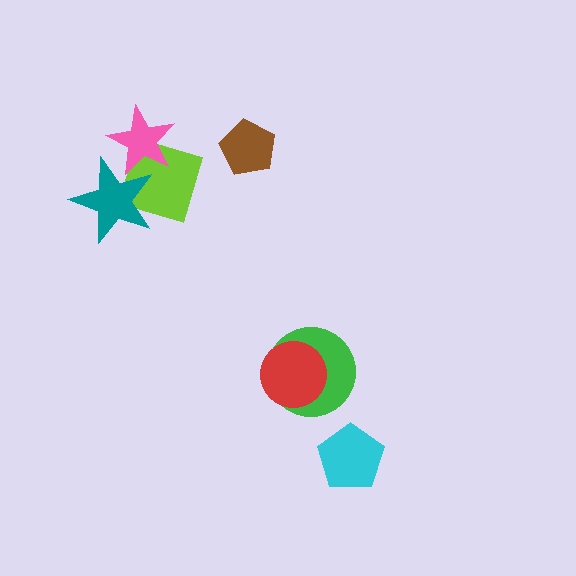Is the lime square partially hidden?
Yes, it is partially covered by another shape.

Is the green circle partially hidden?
Yes, it is partially covered by another shape.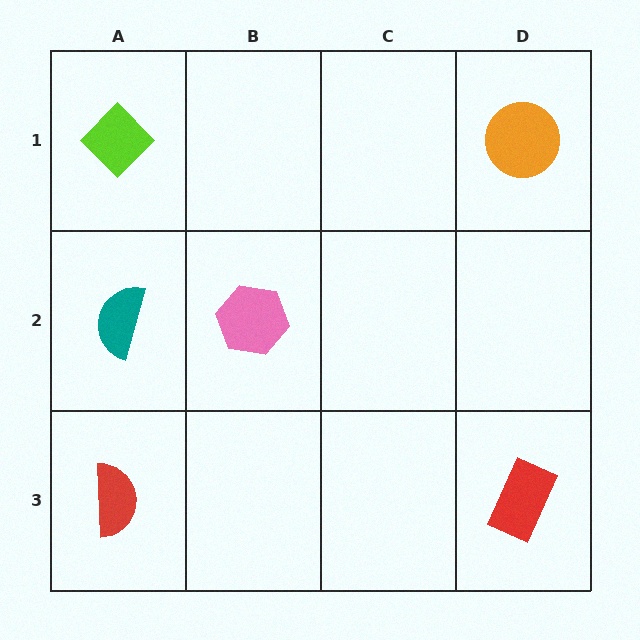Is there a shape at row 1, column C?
No, that cell is empty.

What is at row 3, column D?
A red rectangle.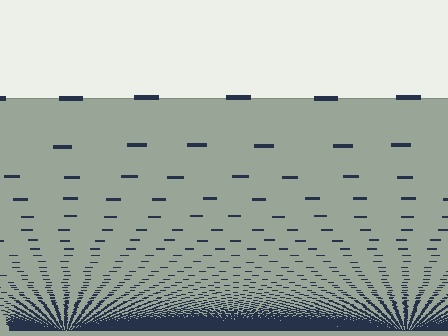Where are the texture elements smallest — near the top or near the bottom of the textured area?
Near the bottom.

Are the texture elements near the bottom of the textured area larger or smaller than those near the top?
Smaller. The gradient is inverted — elements near the bottom are smaller and denser.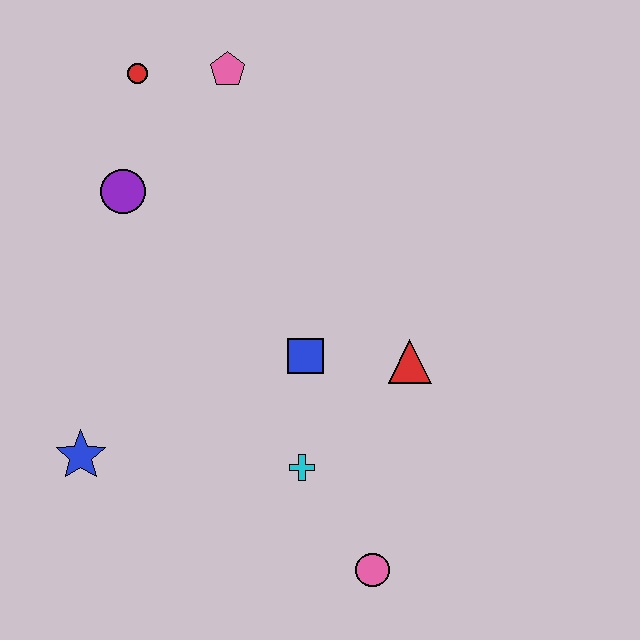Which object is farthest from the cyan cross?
The red circle is farthest from the cyan cross.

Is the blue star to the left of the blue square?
Yes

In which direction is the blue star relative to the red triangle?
The blue star is to the left of the red triangle.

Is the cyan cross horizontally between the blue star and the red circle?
No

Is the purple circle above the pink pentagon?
No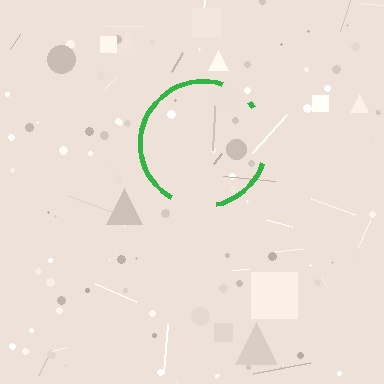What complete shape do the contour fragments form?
The contour fragments form a circle.